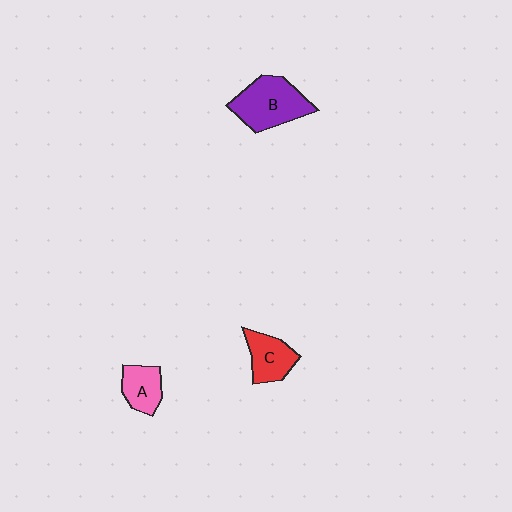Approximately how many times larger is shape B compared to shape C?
Approximately 1.6 times.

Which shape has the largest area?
Shape B (purple).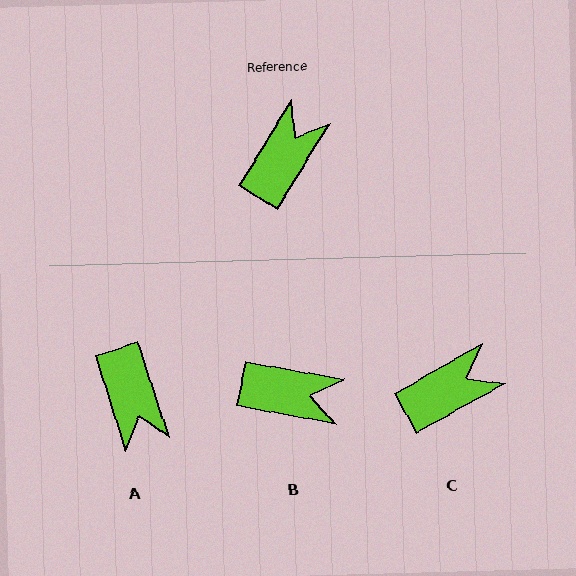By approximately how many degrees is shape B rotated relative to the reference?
Approximately 69 degrees clockwise.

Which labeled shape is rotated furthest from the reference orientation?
A, about 130 degrees away.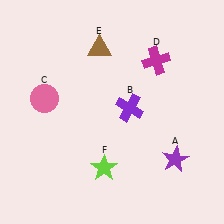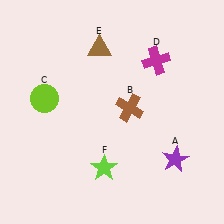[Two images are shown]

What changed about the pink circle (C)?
In Image 1, C is pink. In Image 2, it changed to lime.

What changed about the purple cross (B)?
In Image 1, B is purple. In Image 2, it changed to brown.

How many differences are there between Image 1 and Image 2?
There are 2 differences between the two images.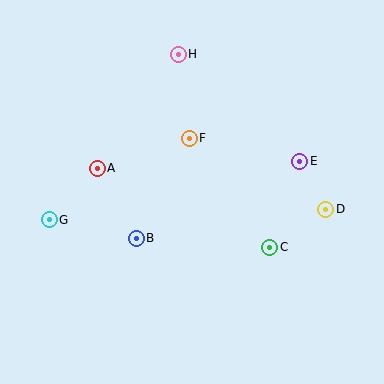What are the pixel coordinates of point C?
Point C is at (270, 247).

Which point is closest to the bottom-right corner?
Point C is closest to the bottom-right corner.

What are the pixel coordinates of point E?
Point E is at (300, 161).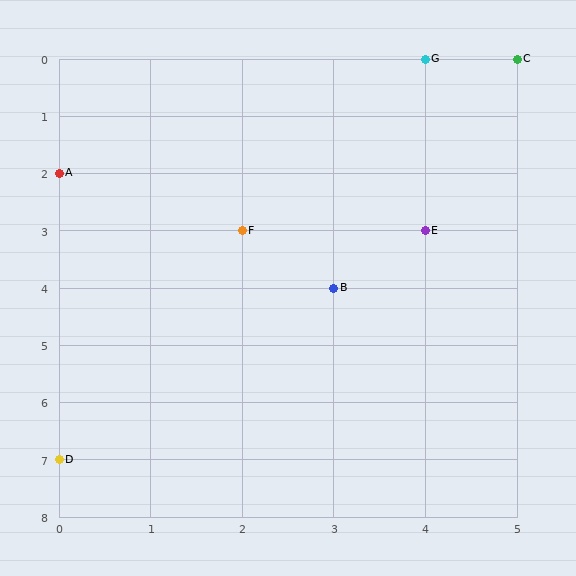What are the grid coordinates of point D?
Point D is at grid coordinates (0, 7).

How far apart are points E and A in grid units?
Points E and A are 4 columns and 1 row apart (about 4.1 grid units diagonally).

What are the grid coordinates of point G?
Point G is at grid coordinates (4, 0).